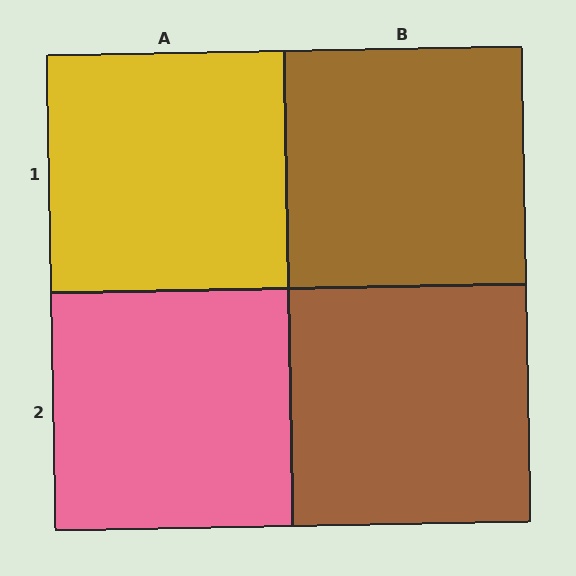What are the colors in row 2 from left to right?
Pink, brown.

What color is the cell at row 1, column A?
Yellow.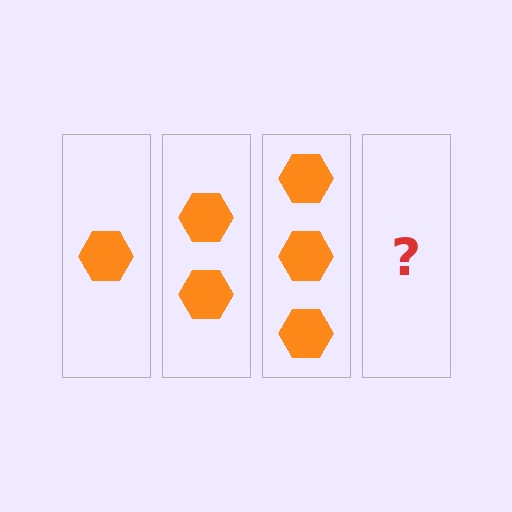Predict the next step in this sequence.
The next step is 4 hexagons.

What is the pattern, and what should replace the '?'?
The pattern is that each step adds one more hexagon. The '?' should be 4 hexagons.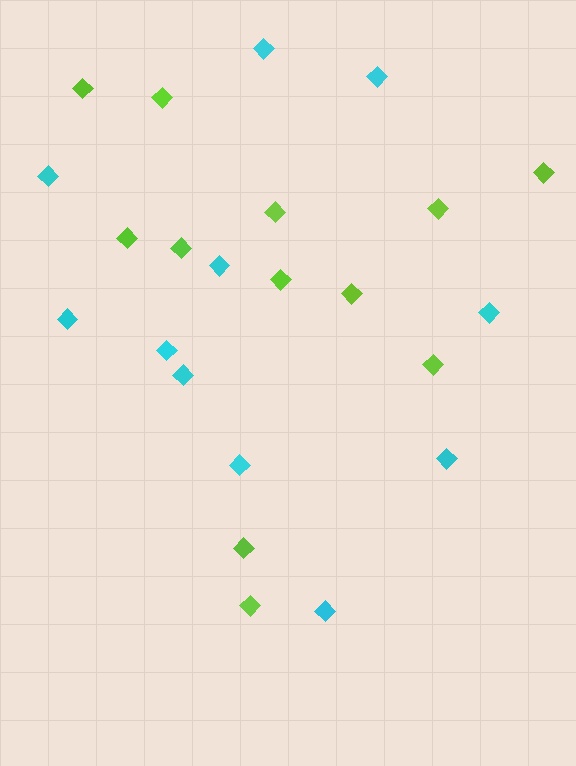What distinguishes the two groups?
There are 2 groups: one group of lime diamonds (12) and one group of cyan diamonds (11).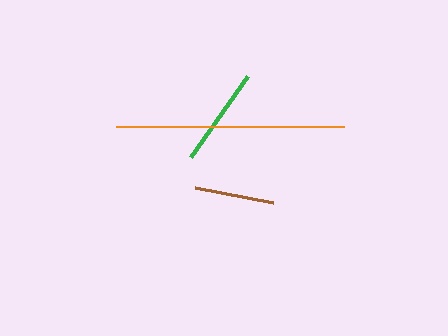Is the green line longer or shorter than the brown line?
The green line is longer than the brown line.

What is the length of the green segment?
The green segment is approximately 100 pixels long.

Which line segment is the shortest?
The brown line is the shortest at approximately 79 pixels.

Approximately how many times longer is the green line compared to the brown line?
The green line is approximately 1.3 times the length of the brown line.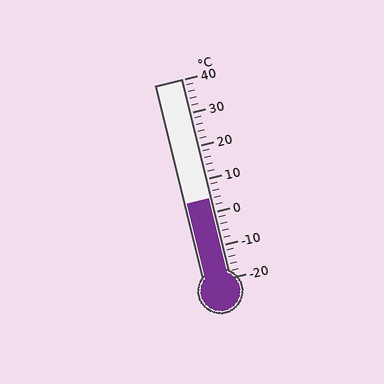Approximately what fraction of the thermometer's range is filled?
The thermometer is filled to approximately 40% of its range.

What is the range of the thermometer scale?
The thermometer scale ranges from -20°C to 40°C.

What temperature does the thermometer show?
The thermometer shows approximately 4°C.